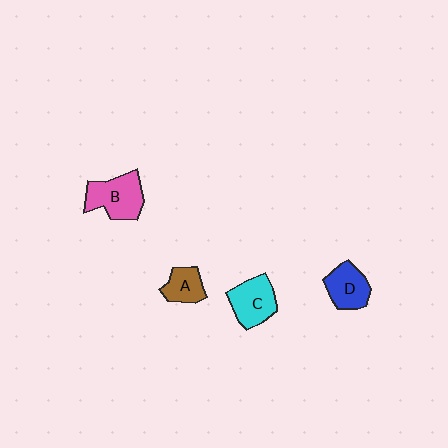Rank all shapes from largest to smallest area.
From largest to smallest: B (pink), C (cyan), D (blue), A (brown).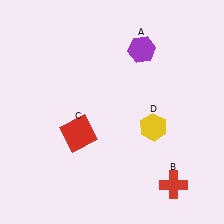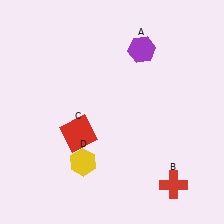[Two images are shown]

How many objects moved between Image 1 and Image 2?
1 object moved between the two images.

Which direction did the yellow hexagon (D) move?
The yellow hexagon (D) moved left.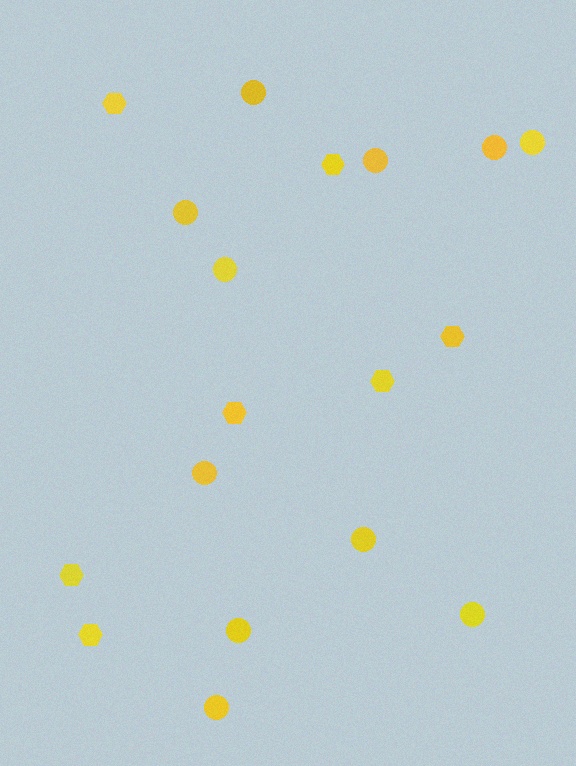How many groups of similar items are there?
There are 2 groups: one group of circles (11) and one group of hexagons (7).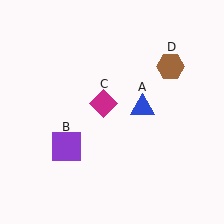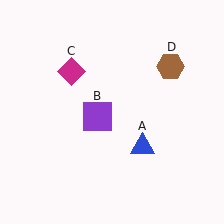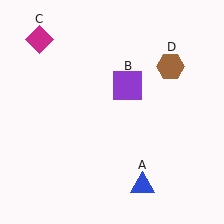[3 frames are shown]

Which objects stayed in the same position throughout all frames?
Brown hexagon (object D) remained stationary.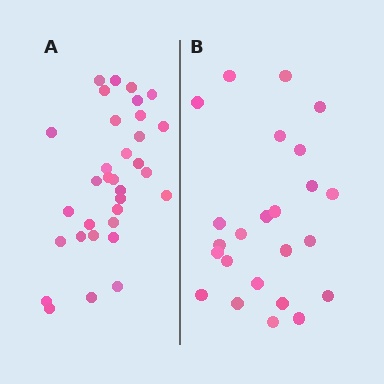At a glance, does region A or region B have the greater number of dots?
Region A (the left region) has more dots.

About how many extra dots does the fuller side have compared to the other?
Region A has roughly 8 or so more dots than region B.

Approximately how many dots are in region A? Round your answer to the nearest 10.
About 30 dots. (The exact count is 33, which rounds to 30.)